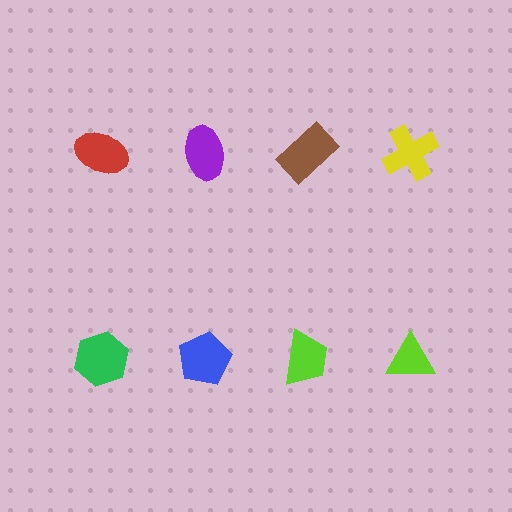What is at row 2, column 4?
A lime triangle.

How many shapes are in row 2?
4 shapes.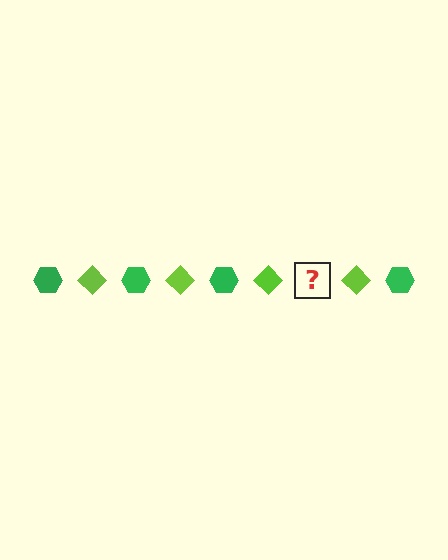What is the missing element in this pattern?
The missing element is a green hexagon.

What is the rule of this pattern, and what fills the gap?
The rule is that the pattern alternates between green hexagon and lime diamond. The gap should be filled with a green hexagon.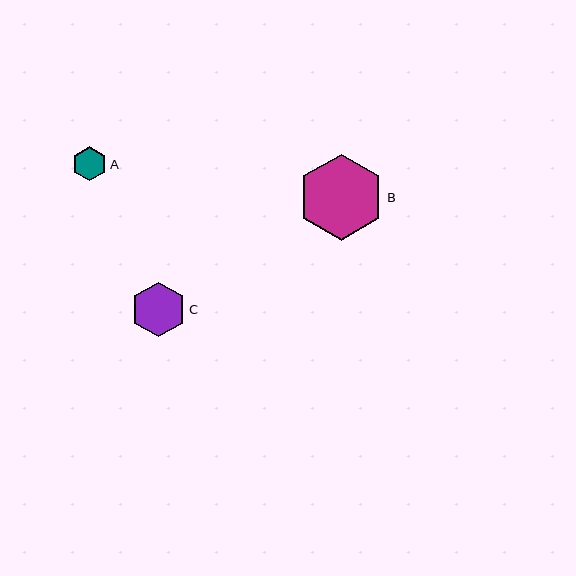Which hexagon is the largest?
Hexagon B is the largest with a size of approximately 86 pixels.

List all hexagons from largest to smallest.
From largest to smallest: B, C, A.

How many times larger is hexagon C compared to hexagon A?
Hexagon C is approximately 1.6 times the size of hexagon A.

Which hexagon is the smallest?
Hexagon A is the smallest with a size of approximately 34 pixels.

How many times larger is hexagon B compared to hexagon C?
Hexagon B is approximately 1.6 times the size of hexagon C.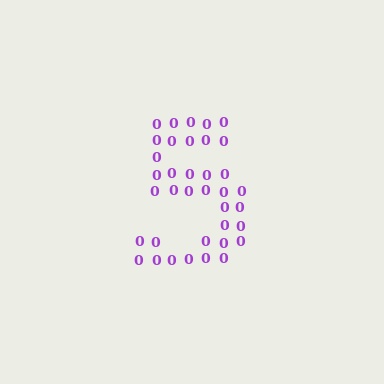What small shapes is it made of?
It is made of small digit 0's.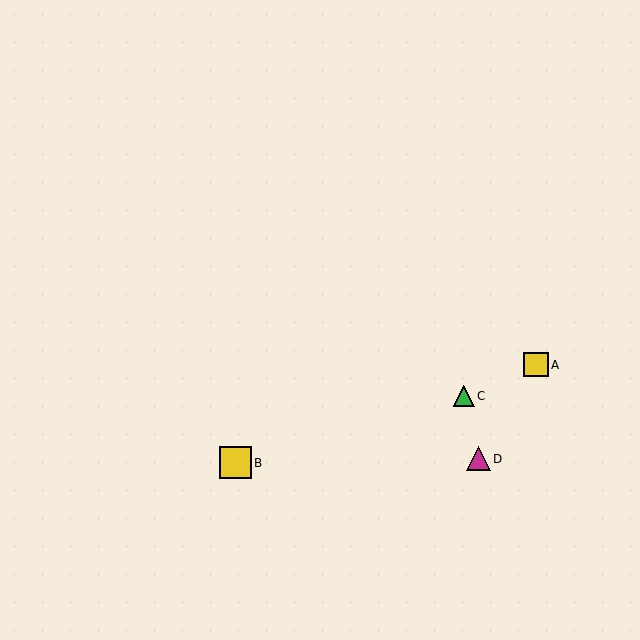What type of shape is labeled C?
Shape C is a green triangle.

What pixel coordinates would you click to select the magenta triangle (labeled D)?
Click at (478, 459) to select the magenta triangle D.